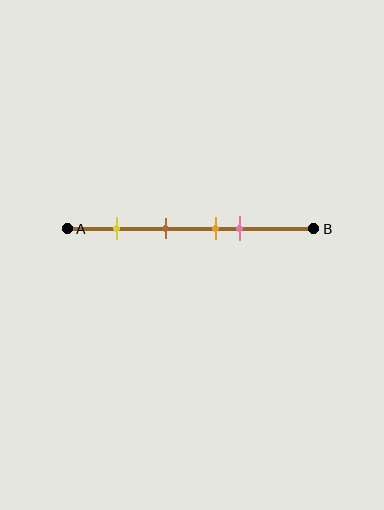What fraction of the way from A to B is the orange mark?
The orange mark is approximately 60% (0.6) of the way from A to B.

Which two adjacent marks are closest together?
The orange and pink marks are the closest adjacent pair.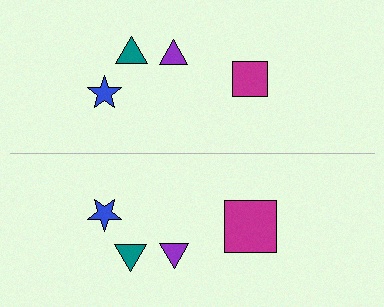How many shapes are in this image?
There are 8 shapes in this image.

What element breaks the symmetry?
The magenta square on the bottom side has a different size than its mirror counterpart.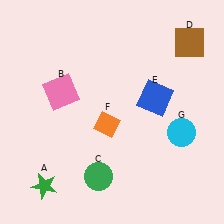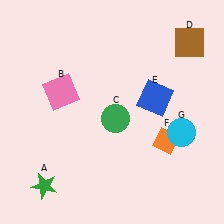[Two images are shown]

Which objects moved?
The objects that moved are: the green circle (C), the orange diamond (F).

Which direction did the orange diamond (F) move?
The orange diamond (F) moved right.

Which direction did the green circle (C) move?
The green circle (C) moved up.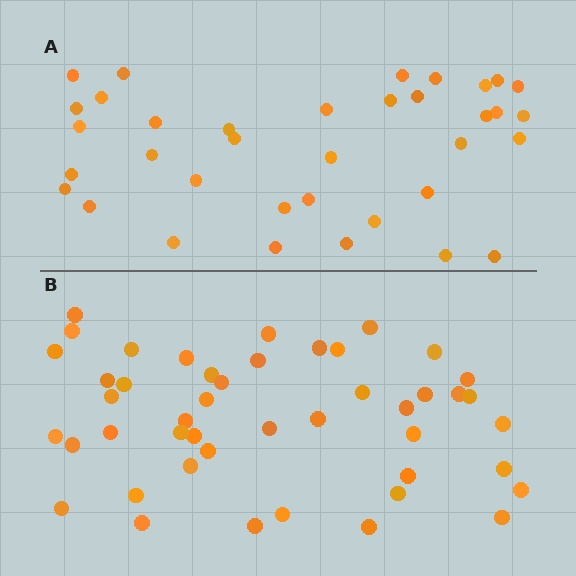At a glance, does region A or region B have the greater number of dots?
Region B (the bottom region) has more dots.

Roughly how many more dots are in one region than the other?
Region B has roughly 10 or so more dots than region A.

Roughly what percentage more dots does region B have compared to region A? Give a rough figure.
About 30% more.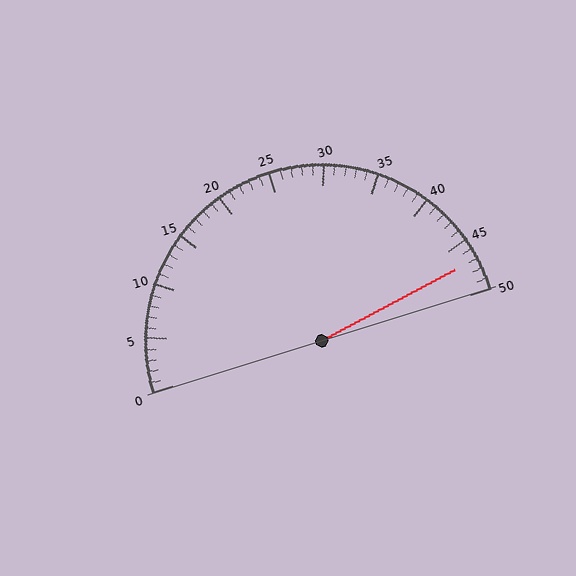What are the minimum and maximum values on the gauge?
The gauge ranges from 0 to 50.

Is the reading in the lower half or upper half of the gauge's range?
The reading is in the upper half of the range (0 to 50).